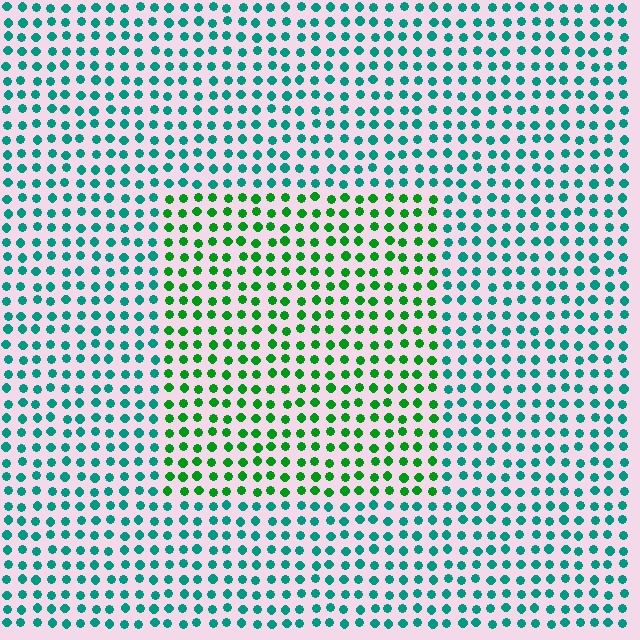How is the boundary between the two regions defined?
The boundary is defined purely by a slight shift in hue (about 42 degrees). Spacing, size, and orientation are identical on both sides.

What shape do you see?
I see a rectangle.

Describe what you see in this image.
The image is filled with small teal elements in a uniform arrangement. A rectangle-shaped region is visible where the elements are tinted to a slightly different hue, forming a subtle color boundary.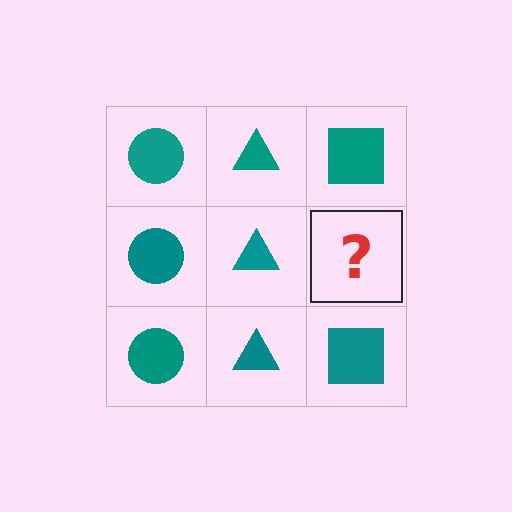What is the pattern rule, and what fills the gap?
The rule is that each column has a consistent shape. The gap should be filled with a teal square.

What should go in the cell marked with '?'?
The missing cell should contain a teal square.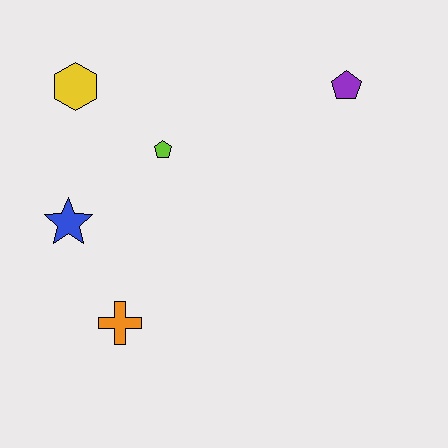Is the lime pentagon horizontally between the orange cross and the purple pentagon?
Yes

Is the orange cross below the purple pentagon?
Yes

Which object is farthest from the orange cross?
The purple pentagon is farthest from the orange cross.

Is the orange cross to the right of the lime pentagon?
No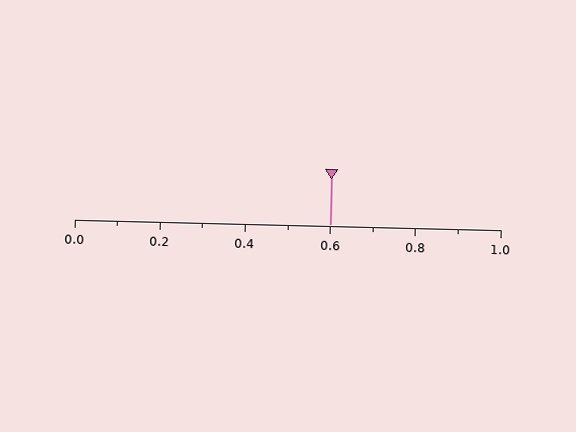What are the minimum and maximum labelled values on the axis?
The axis runs from 0.0 to 1.0.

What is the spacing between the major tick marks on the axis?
The major ticks are spaced 0.2 apart.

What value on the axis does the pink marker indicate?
The marker indicates approximately 0.6.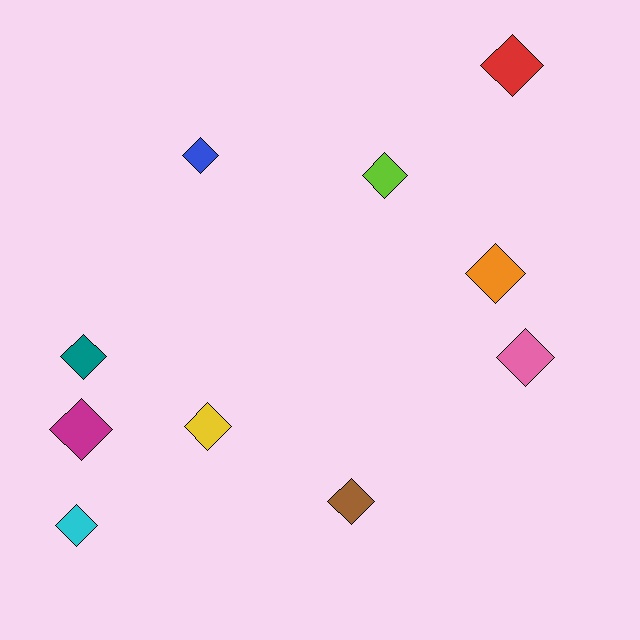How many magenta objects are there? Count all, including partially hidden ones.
There is 1 magenta object.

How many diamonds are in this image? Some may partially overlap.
There are 10 diamonds.